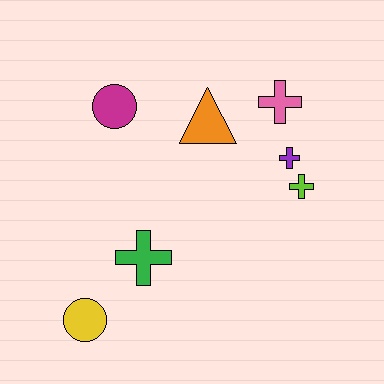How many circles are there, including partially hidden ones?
There are 2 circles.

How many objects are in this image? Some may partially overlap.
There are 7 objects.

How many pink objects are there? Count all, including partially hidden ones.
There is 1 pink object.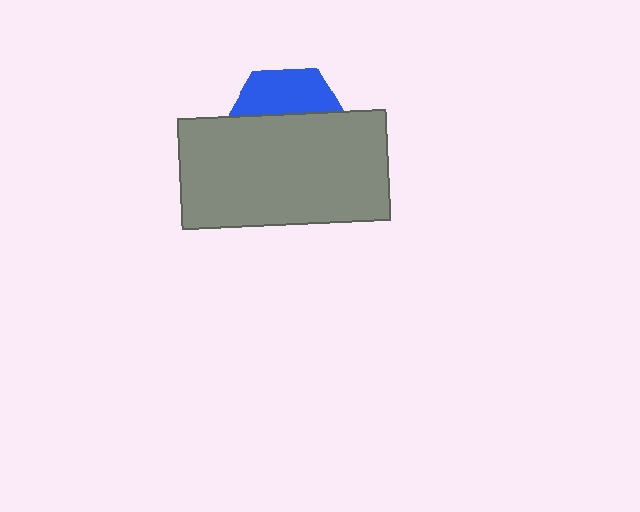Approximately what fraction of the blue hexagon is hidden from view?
Roughly 65% of the blue hexagon is hidden behind the gray rectangle.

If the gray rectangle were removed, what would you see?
You would see the complete blue hexagon.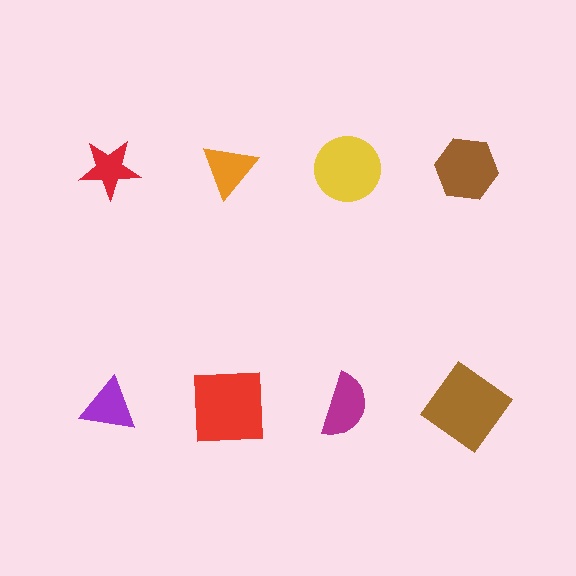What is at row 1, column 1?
A red star.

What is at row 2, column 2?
A red square.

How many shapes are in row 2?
4 shapes.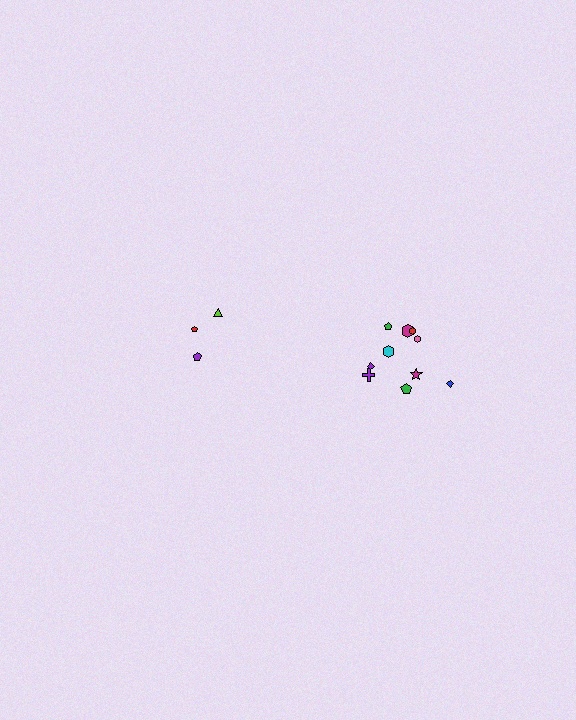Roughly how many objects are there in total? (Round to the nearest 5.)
Roughly 15 objects in total.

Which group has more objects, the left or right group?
The right group.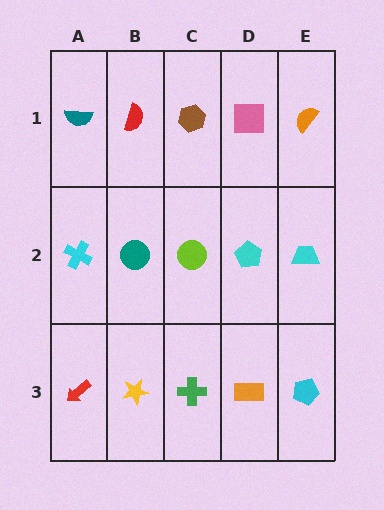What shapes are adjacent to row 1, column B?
A teal circle (row 2, column B), a teal semicircle (row 1, column A), a brown hexagon (row 1, column C).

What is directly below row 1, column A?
A cyan cross.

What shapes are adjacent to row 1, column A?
A cyan cross (row 2, column A), a red semicircle (row 1, column B).